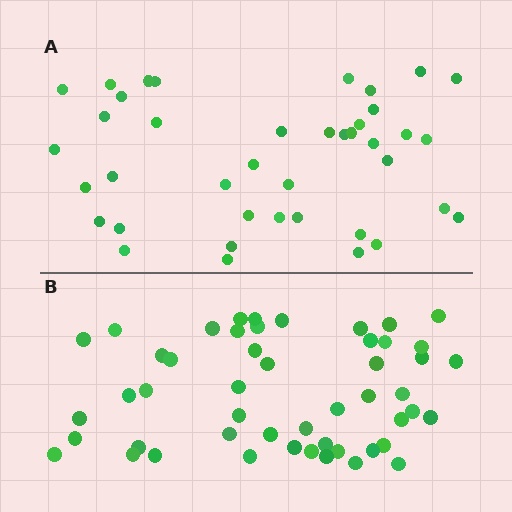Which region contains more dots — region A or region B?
Region B (the bottom region) has more dots.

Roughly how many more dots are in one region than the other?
Region B has roughly 10 or so more dots than region A.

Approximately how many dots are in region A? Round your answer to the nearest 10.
About 40 dots.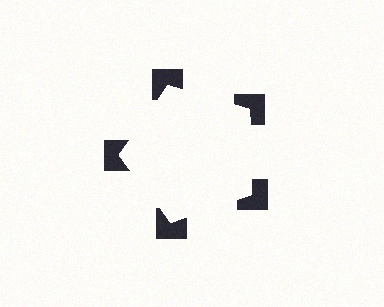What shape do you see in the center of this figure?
An illusory pentagon — its edges are inferred from the aligned wedge cuts in the notched squares, not physically drawn.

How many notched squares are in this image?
There are 5 — one at each vertex of the illusory pentagon.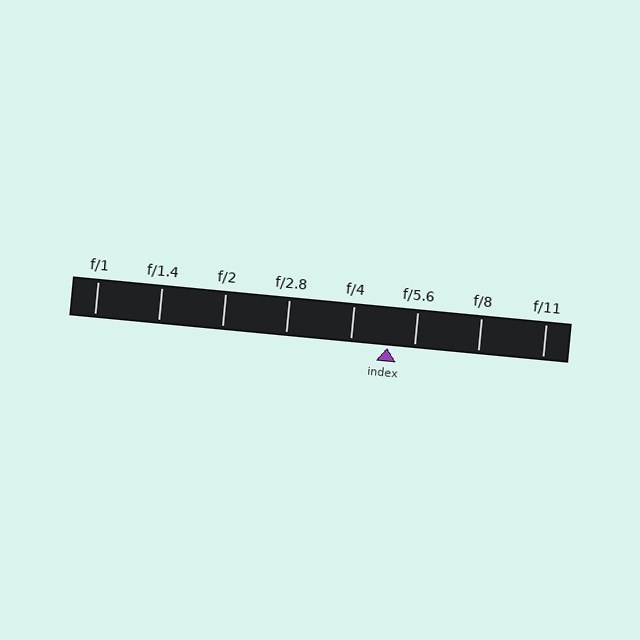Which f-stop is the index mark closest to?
The index mark is closest to f/5.6.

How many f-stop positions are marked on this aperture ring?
There are 8 f-stop positions marked.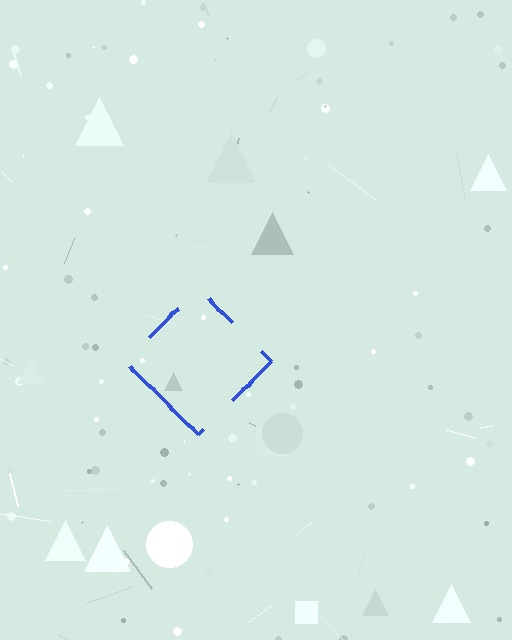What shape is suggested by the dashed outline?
The dashed outline suggests a diamond.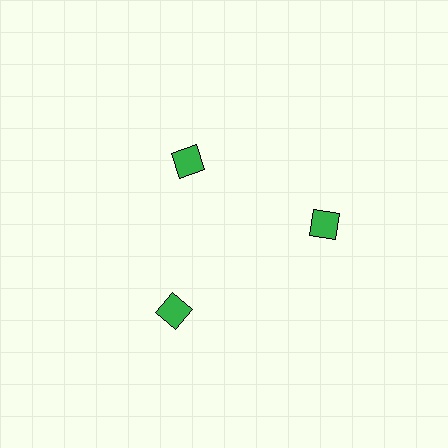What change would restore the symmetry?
The symmetry would be restored by moving it outward, back onto the ring so that all 3 diamonds sit at equal angles and equal distance from the center.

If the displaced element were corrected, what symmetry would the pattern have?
It would have 3-fold rotational symmetry — the pattern would map onto itself every 120 degrees.